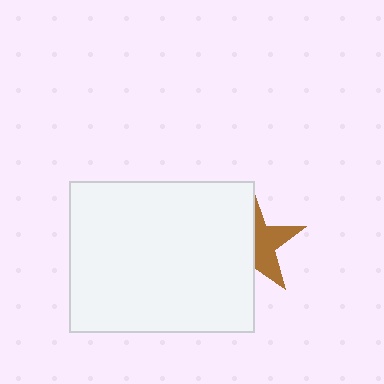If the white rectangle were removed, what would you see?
You would see the complete brown star.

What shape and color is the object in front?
The object in front is a white rectangle.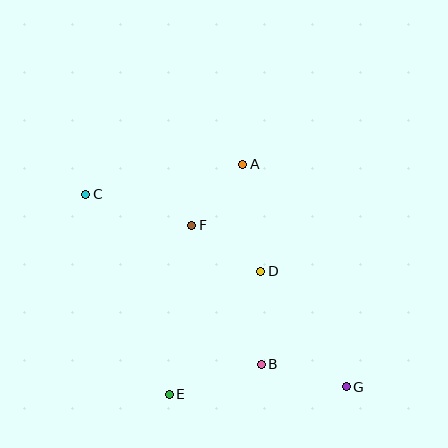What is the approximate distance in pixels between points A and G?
The distance between A and G is approximately 246 pixels.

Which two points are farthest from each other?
Points C and G are farthest from each other.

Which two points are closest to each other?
Points A and F are closest to each other.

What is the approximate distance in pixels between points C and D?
The distance between C and D is approximately 191 pixels.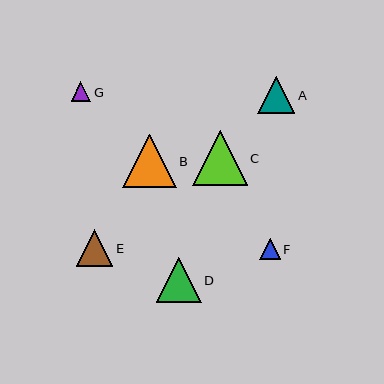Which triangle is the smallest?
Triangle G is the smallest with a size of approximately 20 pixels.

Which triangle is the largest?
Triangle C is the largest with a size of approximately 54 pixels.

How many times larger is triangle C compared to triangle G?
Triangle C is approximately 2.8 times the size of triangle G.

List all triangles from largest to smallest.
From largest to smallest: C, B, D, A, E, F, G.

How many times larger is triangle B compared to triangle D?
Triangle B is approximately 1.2 times the size of triangle D.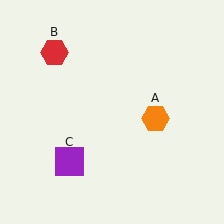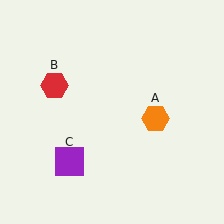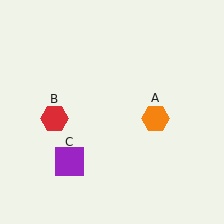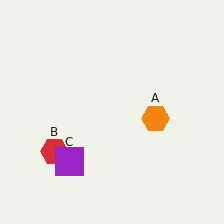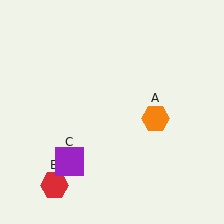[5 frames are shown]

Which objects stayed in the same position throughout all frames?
Orange hexagon (object A) and purple square (object C) remained stationary.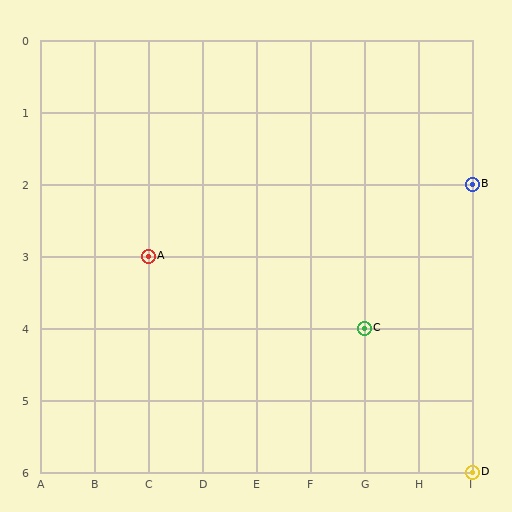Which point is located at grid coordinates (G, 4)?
Point C is at (G, 4).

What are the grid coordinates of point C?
Point C is at grid coordinates (G, 4).